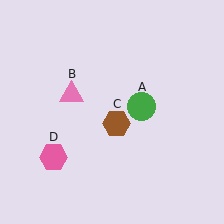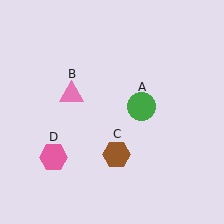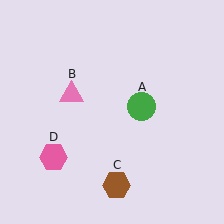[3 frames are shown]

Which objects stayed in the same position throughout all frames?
Green circle (object A) and pink triangle (object B) and pink hexagon (object D) remained stationary.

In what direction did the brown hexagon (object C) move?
The brown hexagon (object C) moved down.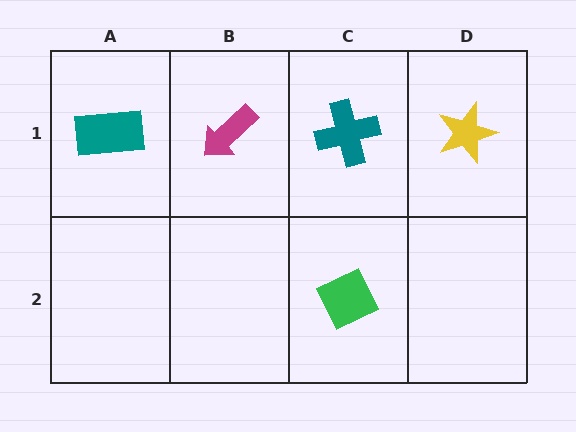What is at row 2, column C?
A green diamond.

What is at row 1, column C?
A teal cross.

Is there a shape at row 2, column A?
No, that cell is empty.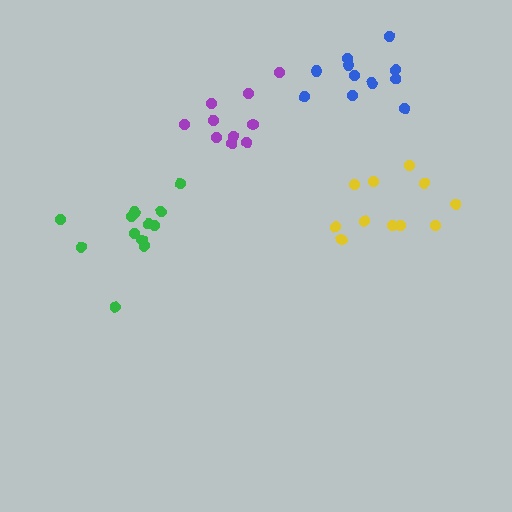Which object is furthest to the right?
The yellow cluster is rightmost.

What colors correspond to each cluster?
The clusters are colored: purple, blue, green, yellow.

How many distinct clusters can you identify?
There are 4 distinct clusters.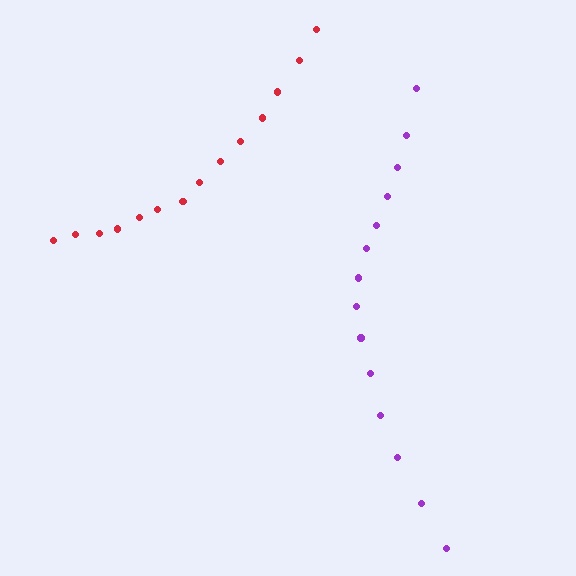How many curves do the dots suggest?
There are 2 distinct paths.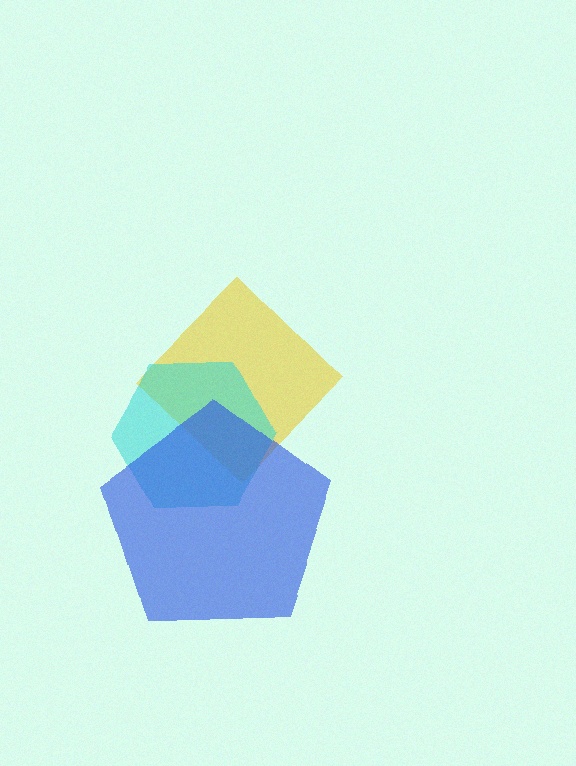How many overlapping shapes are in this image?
There are 3 overlapping shapes in the image.